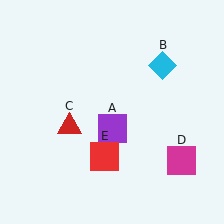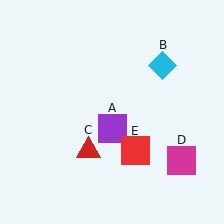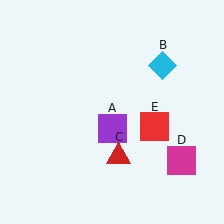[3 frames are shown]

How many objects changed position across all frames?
2 objects changed position: red triangle (object C), red square (object E).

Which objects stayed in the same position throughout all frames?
Purple square (object A) and cyan diamond (object B) and magenta square (object D) remained stationary.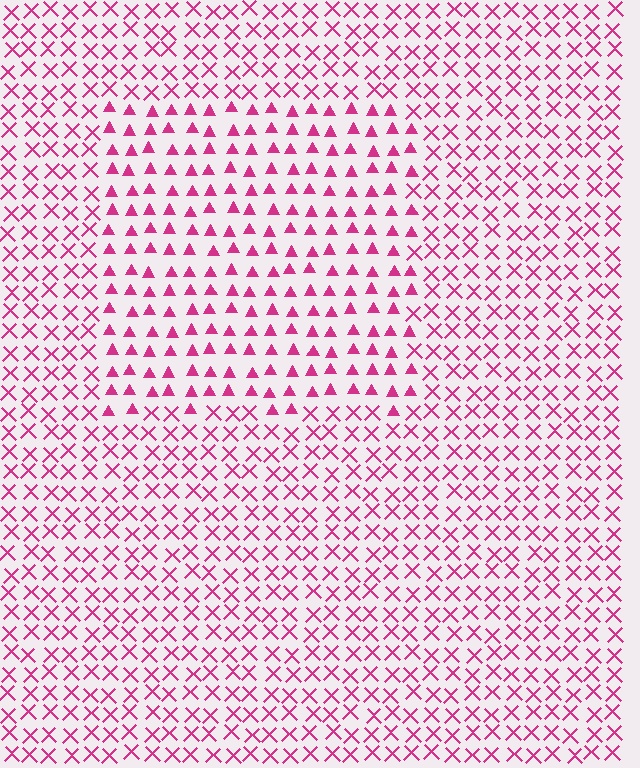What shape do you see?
I see a rectangle.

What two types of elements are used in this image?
The image uses triangles inside the rectangle region and X marks outside it.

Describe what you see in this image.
The image is filled with small magenta elements arranged in a uniform grid. A rectangle-shaped region contains triangles, while the surrounding area contains X marks. The boundary is defined purely by the change in element shape.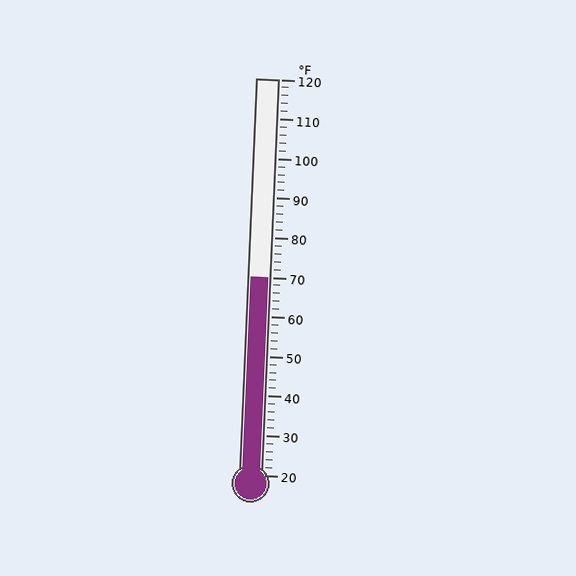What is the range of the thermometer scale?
The thermometer scale ranges from 20°F to 120°F.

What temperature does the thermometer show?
The thermometer shows approximately 70°F.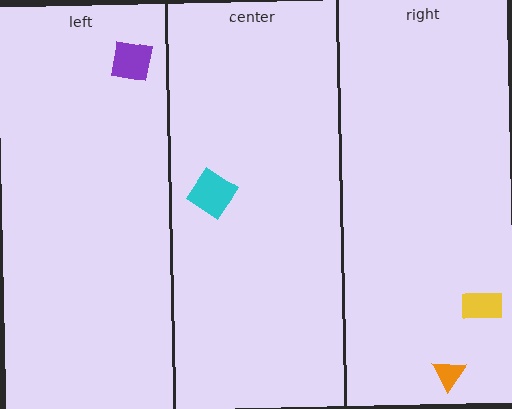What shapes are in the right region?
The orange triangle, the yellow rectangle.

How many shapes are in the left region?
1.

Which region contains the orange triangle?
The right region.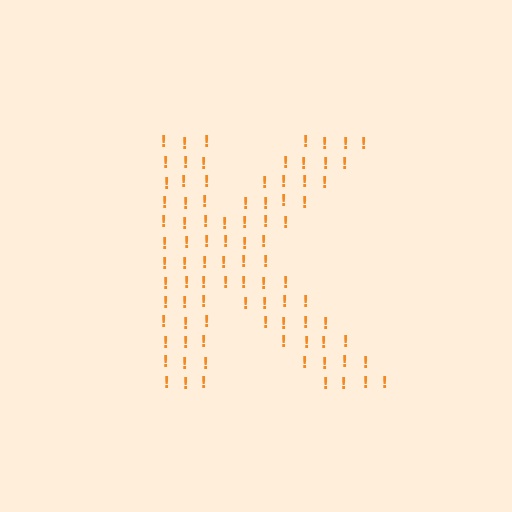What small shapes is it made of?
It is made of small exclamation marks.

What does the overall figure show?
The overall figure shows the letter K.